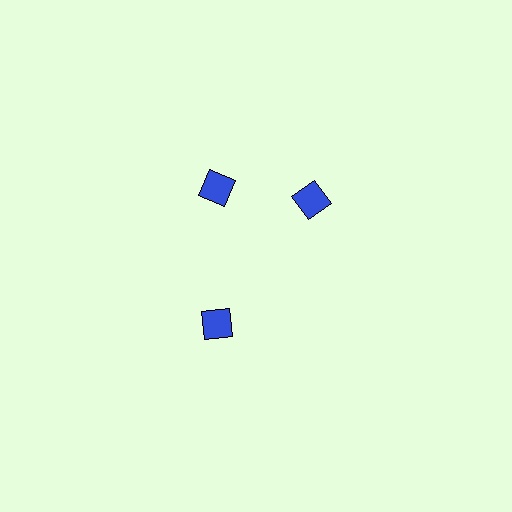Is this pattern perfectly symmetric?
No. The 3 blue diamonds are arranged in a ring, but one element near the 3 o'clock position is rotated out of alignment along the ring, breaking the 3-fold rotational symmetry.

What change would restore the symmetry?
The symmetry would be restored by rotating it back into even spacing with its neighbors so that all 3 diamonds sit at equal angles and equal distance from the center.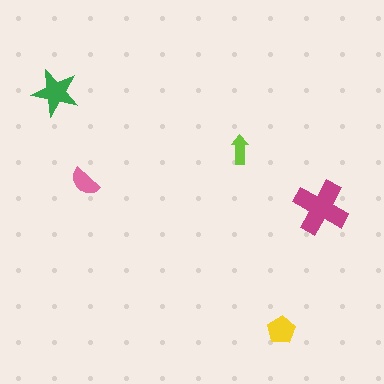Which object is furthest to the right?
The magenta cross is rightmost.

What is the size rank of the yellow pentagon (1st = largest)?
3rd.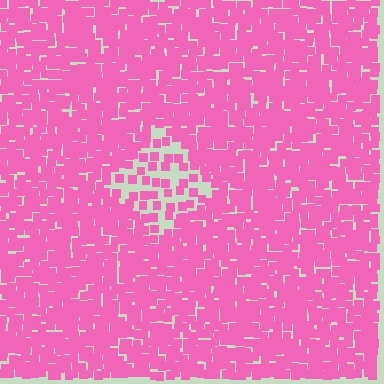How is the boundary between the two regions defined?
The boundary is defined by a change in element density (approximately 2.5x ratio). All elements are the same color, size, and shape.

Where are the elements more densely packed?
The elements are more densely packed outside the diamond boundary.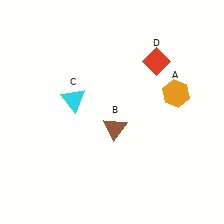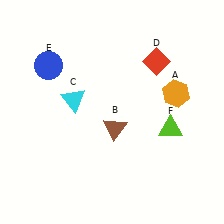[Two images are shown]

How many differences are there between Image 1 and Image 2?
There are 2 differences between the two images.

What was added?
A blue circle (E), a lime triangle (F) were added in Image 2.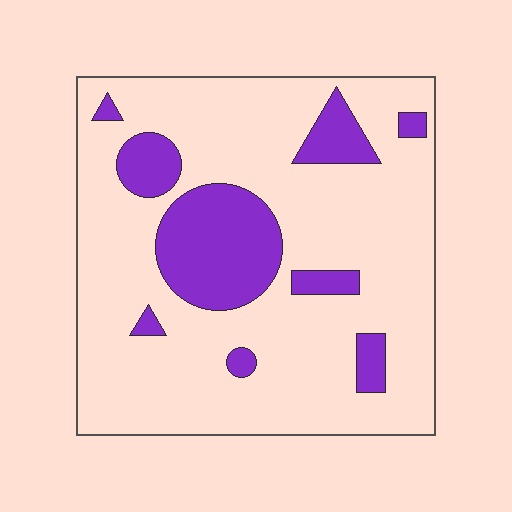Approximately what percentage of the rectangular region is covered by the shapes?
Approximately 20%.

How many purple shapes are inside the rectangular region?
9.